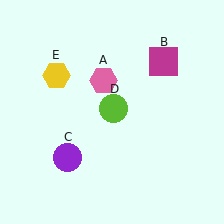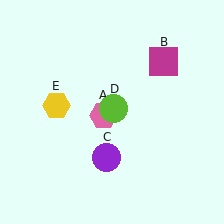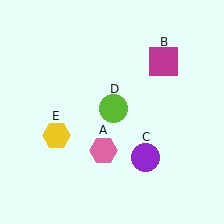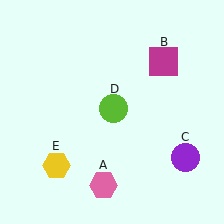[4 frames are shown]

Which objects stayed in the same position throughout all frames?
Magenta square (object B) and lime circle (object D) remained stationary.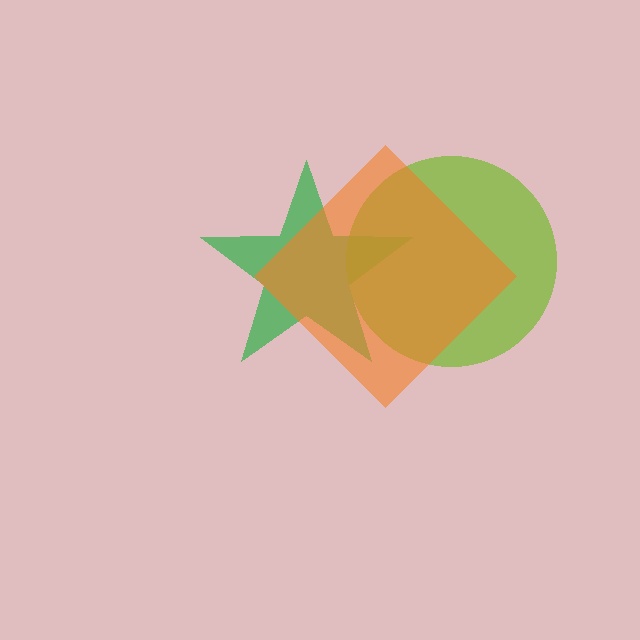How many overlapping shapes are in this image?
There are 3 overlapping shapes in the image.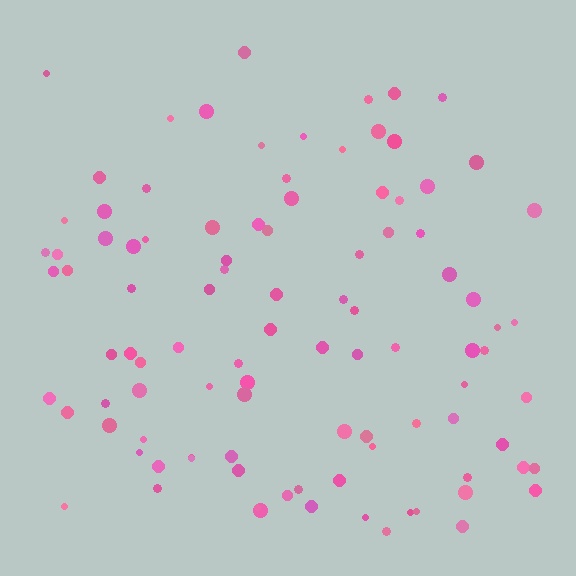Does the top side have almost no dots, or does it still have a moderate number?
Still a moderate number, just noticeably fewer than the bottom.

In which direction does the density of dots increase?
From top to bottom, with the bottom side densest.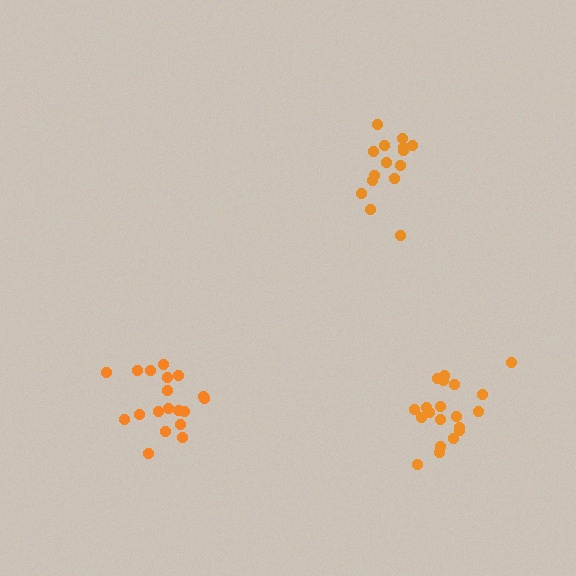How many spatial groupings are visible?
There are 3 spatial groupings.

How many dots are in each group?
Group 1: 15 dots, Group 2: 19 dots, Group 3: 20 dots (54 total).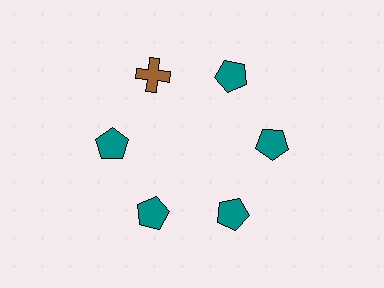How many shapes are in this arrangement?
There are 6 shapes arranged in a ring pattern.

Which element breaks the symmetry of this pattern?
The brown cross at roughly the 11 o'clock position breaks the symmetry. All other shapes are teal pentagons.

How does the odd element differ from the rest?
It differs in both color (brown instead of teal) and shape (cross instead of pentagon).